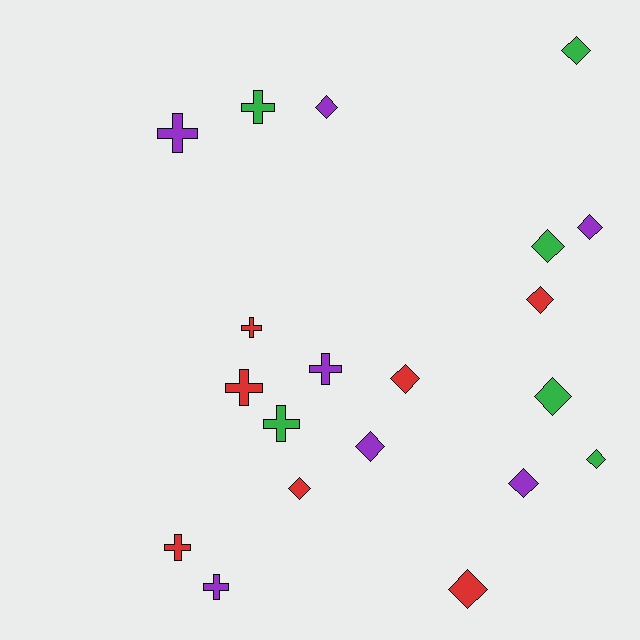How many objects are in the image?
There are 20 objects.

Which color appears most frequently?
Red, with 7 objects.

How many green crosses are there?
There are 2 green crosses.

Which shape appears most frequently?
Diamond, with 12 objects.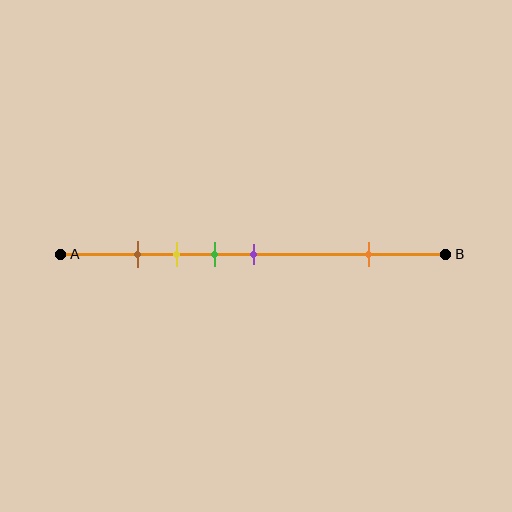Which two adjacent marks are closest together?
The brown and yellow marks are the closest adjacent pair.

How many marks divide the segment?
There are 5 marks dividing the segment.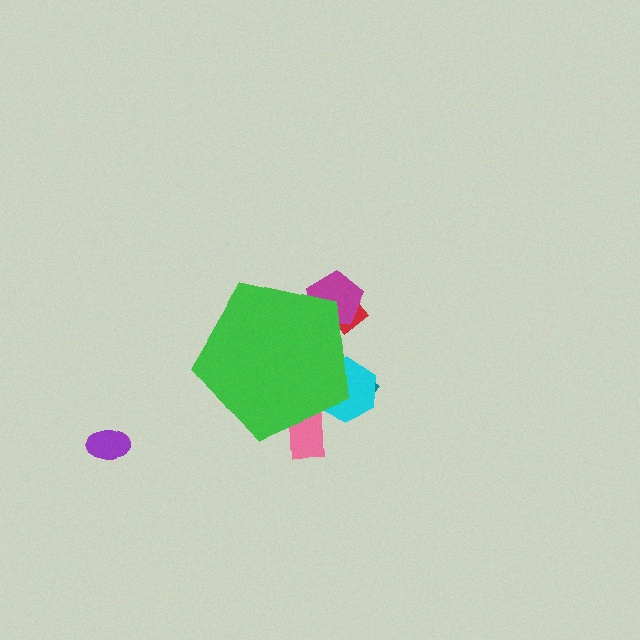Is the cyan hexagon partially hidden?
Yes, the cyan hexagon is partially hidden behind the green pentagon.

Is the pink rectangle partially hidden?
Yes, the pink rectangle is partially hidden behind the green pentagon.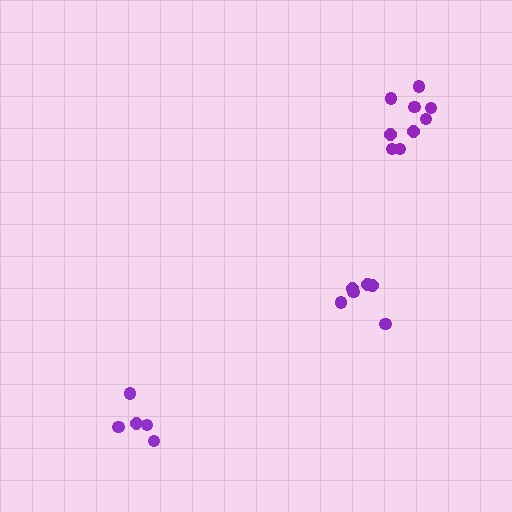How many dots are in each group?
Group 1: 6 dots, Group 2: 9 dots, Group 3: 5 dots (20 total).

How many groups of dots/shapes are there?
There are 3 groups.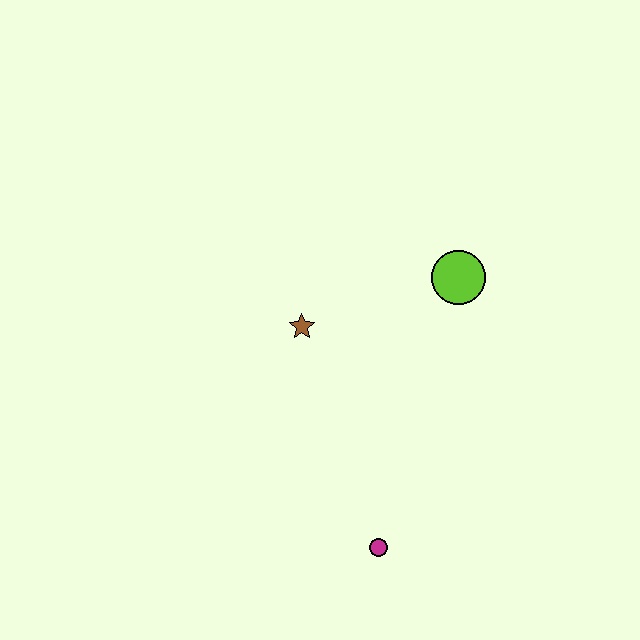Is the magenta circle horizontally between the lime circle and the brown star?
Yes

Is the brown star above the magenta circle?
Yes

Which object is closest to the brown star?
The lime circle is closest to the brown star.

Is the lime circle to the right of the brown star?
Yes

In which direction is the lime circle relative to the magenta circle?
The lime circle is above the magenta circle.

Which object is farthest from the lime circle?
The magenta circle is farthest from the lime circle.